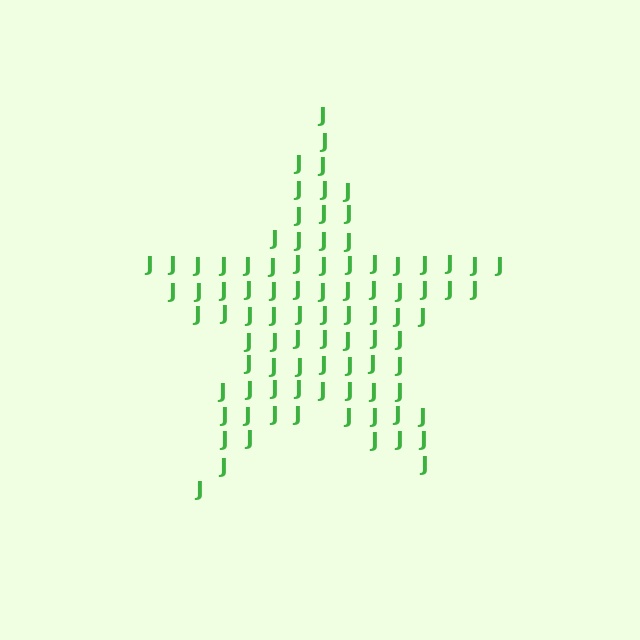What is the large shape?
The large shape is a star.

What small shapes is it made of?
It is made of small letter J's.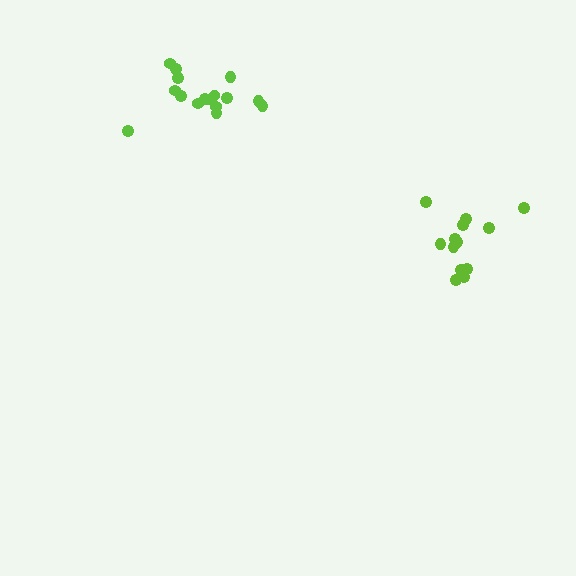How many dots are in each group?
Group 1: 13 dots, Group 2: 16 dots (29 total).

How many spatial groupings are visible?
There are 2 spatial groupings.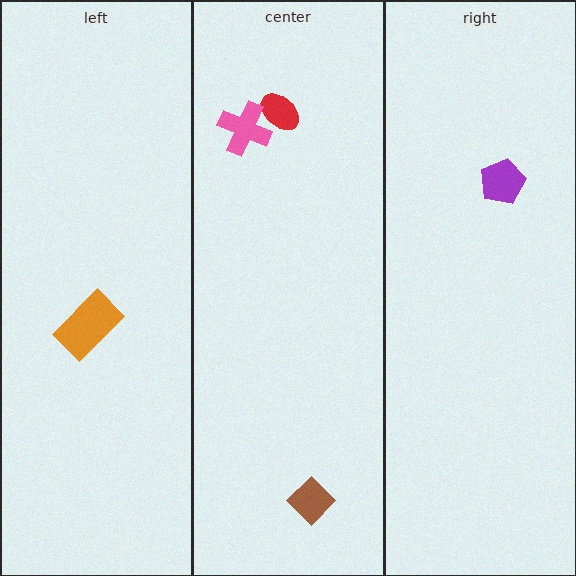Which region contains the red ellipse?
The center region.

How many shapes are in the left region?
1.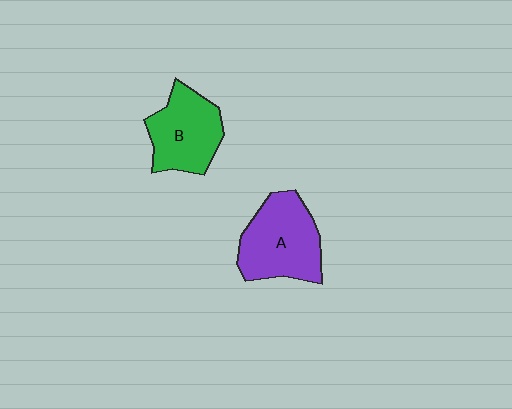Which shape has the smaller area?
Shape B (green).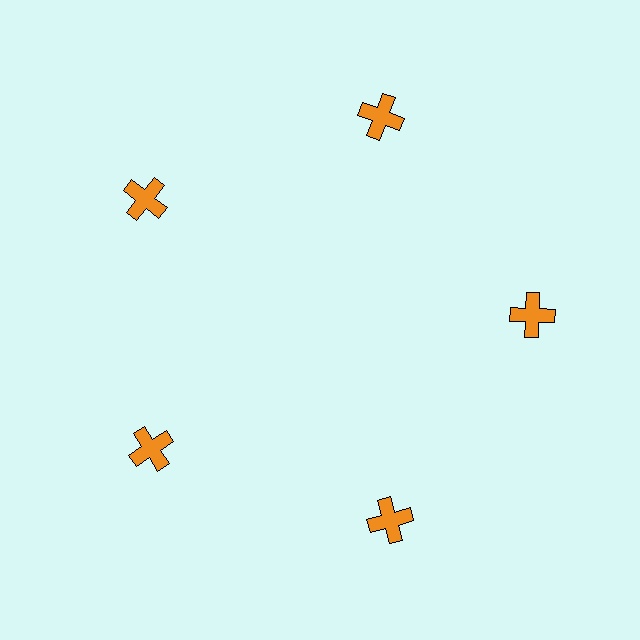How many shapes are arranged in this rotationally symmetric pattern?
There are 5 shapes, arranged in 5 groups of 1.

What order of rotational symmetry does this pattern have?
This pattern has 5-fold rotational symmetry.